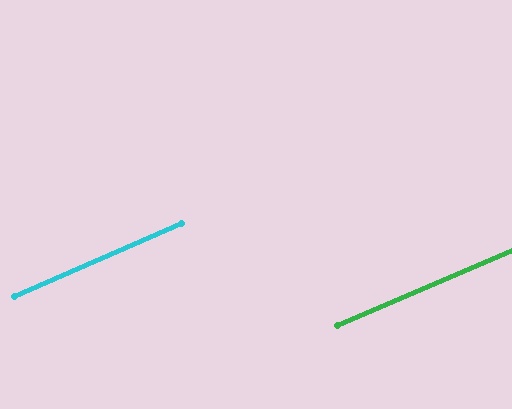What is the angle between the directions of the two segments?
Approximately 0 degrees.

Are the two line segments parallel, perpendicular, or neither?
Parallel — their directions differ by only 0.4°.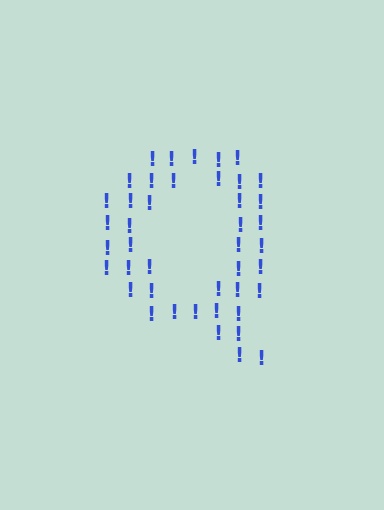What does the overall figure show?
The overall figure shows the letter Q.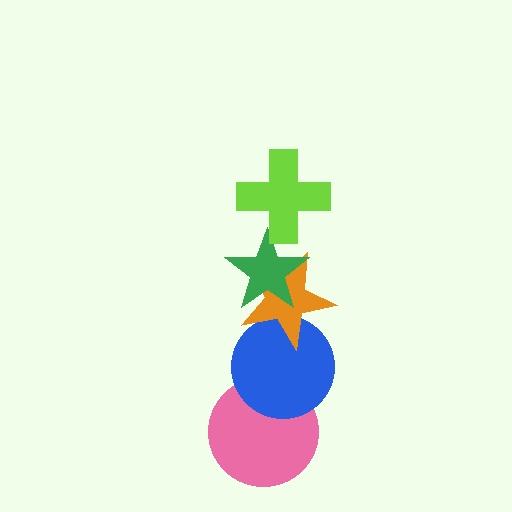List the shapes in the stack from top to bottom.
From top to bottom: the lime cross, the green star, the orange star, the blue circle, the pink circle.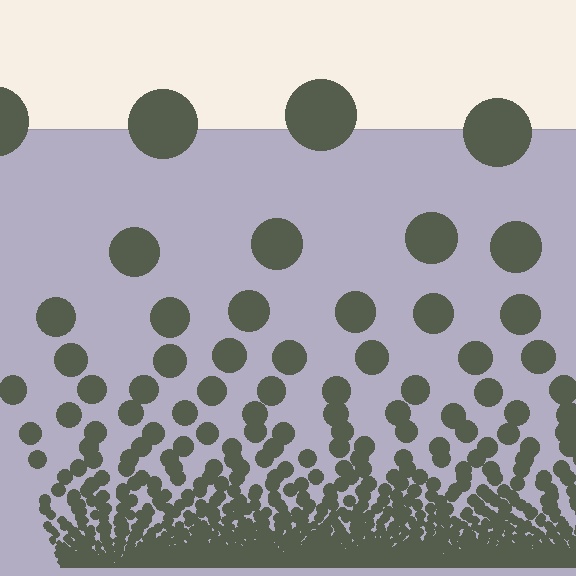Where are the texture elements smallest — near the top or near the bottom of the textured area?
Near the bottom.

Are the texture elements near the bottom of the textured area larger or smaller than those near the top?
Smaller. The gradient is inverted — elements near the bottom are smaller and denser.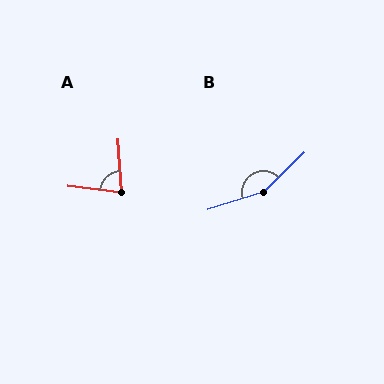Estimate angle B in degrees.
Approximately 154 degrees.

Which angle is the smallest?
A, at approximately 79 degrees.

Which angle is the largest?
B, at approximately 154 degrees.